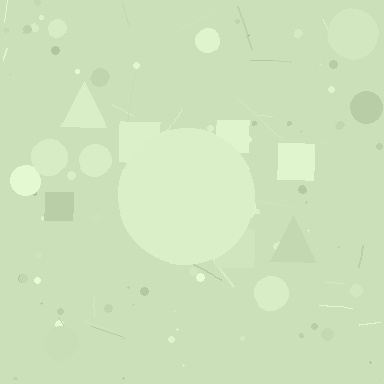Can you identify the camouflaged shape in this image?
The camouflaged shape is a circle.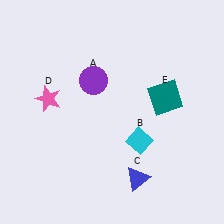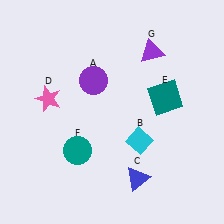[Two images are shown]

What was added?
A teal circle (F), a purple triangle (G) were added in Image 2.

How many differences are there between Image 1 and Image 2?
There are 2 differences between the two images.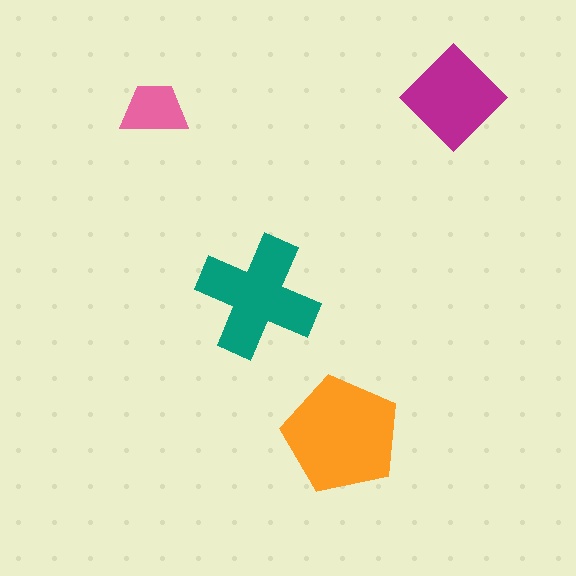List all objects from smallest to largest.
The pink trapezoid, the magenta diamond, the teal cross, the orange pentagon.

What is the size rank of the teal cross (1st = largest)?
2nd.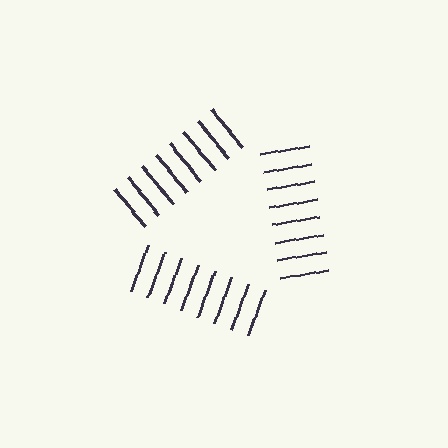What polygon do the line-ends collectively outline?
An illusory triangle — the line segments terminate on its edges but no continuous stroke is drawn.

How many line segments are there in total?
24 — 8 along each of the 3 edges.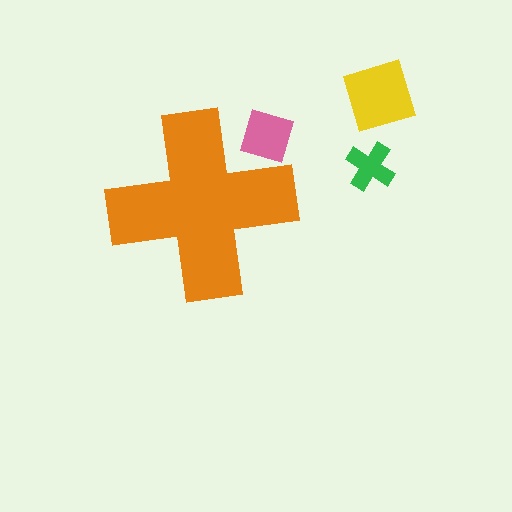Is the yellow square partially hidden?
No, the yellow square is fully visible.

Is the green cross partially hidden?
No, the green cross is fully visible.